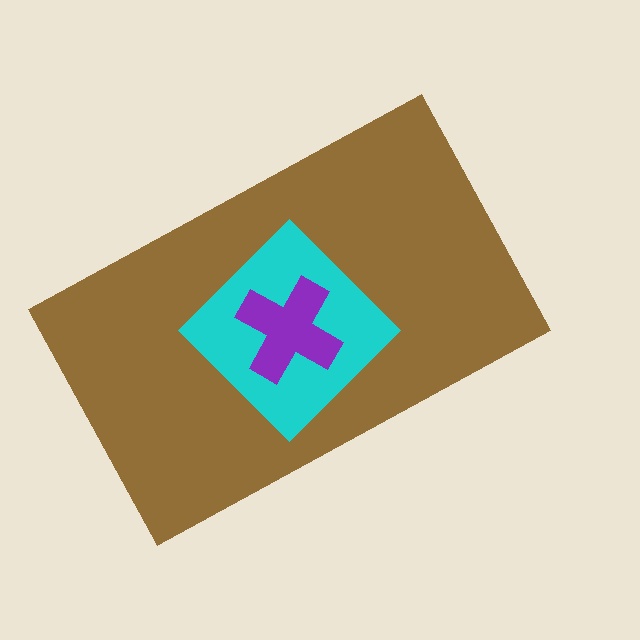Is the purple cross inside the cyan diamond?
Yes.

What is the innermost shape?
The purple cross.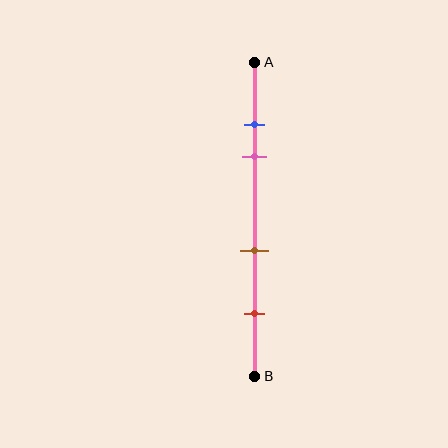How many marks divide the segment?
There are 4 marks dividing the segment.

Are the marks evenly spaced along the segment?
No, the marks are not evenly spaced.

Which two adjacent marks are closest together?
The blue and pink marks are the closest adjacent pair.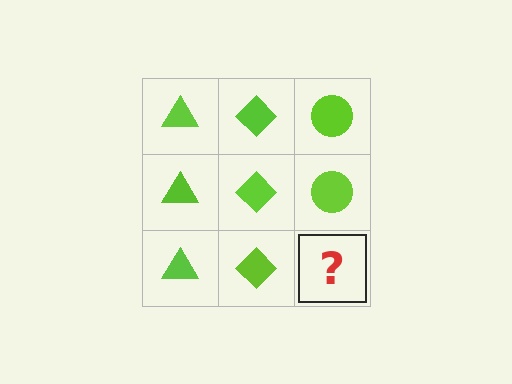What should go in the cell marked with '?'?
The missing cell should contain a lime circle.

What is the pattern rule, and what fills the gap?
The rule is that each column has a consistent shape. The gap should be filled with a lime circle.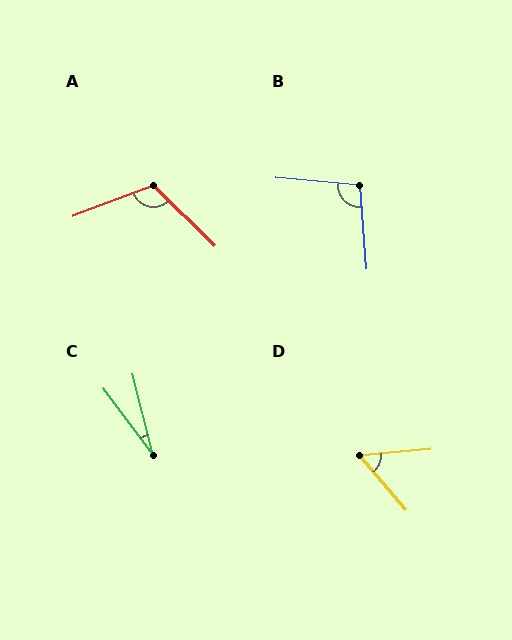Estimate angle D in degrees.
Approximately 55 degrees.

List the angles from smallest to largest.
C (23°), D (55°), B (99°), A (114°).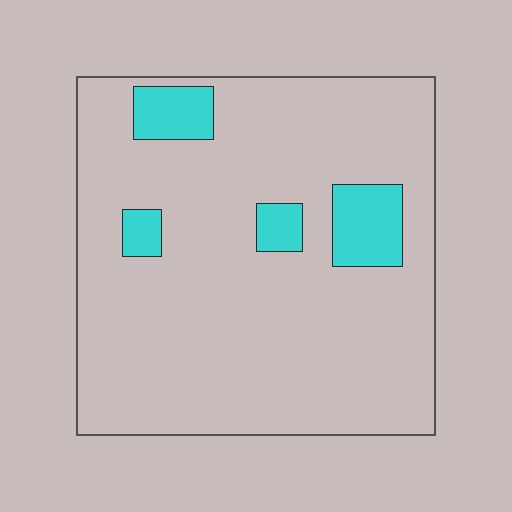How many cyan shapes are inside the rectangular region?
4.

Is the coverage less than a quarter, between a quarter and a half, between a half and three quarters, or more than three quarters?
Less than a quarter.